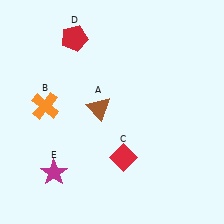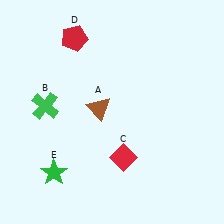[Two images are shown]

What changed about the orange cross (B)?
In Image 1, B is orange. In Image 2, it changed to green.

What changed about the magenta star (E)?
In Image 1, E is magenta. In Image 2, it changed to green.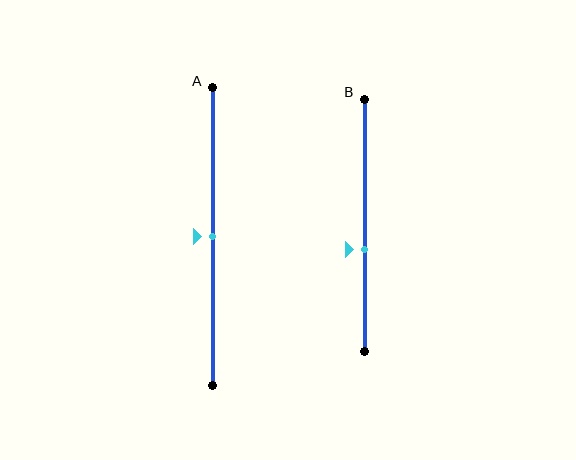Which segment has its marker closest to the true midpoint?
Segment A has its marker closest to the true midpoint.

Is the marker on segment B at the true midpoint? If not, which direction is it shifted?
No, the marker on segment B is shifted downward by about 10% of the segment length.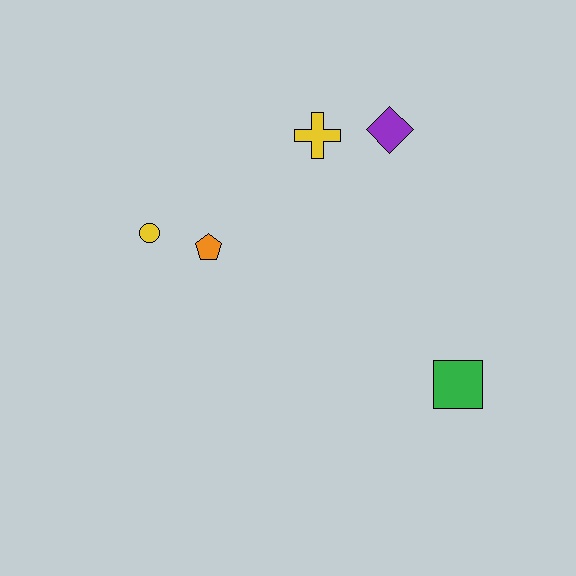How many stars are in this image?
There are no stars.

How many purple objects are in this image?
There is 1 purple object.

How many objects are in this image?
There are 5 objects.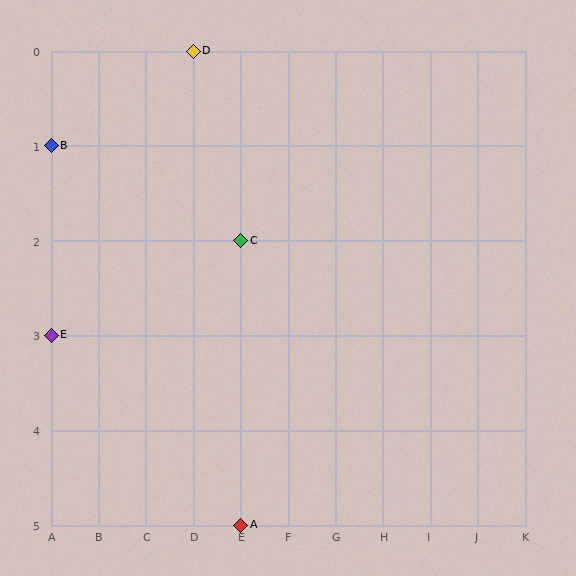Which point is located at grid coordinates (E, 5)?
Point A is at (E, 5).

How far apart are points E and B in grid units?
Points E and B are 2 rows apart.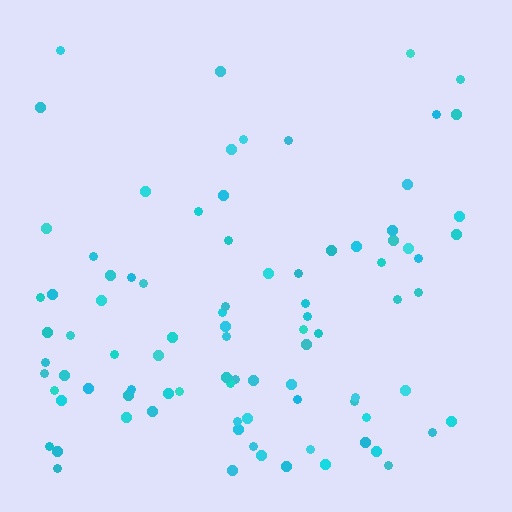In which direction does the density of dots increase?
From top to bottom, with the bottom side densest.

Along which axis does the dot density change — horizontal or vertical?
Vertical.